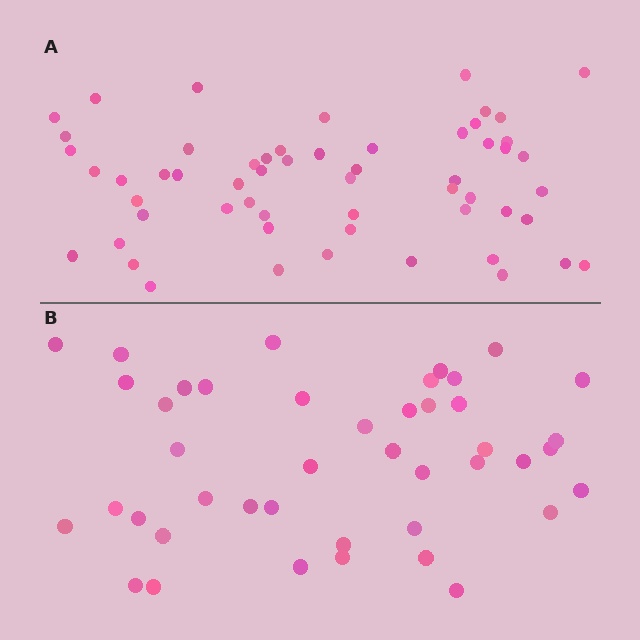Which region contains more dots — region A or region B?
Region A (the top region) has more dots.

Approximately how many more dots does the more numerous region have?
Region A has approximately 15 more dots than region B.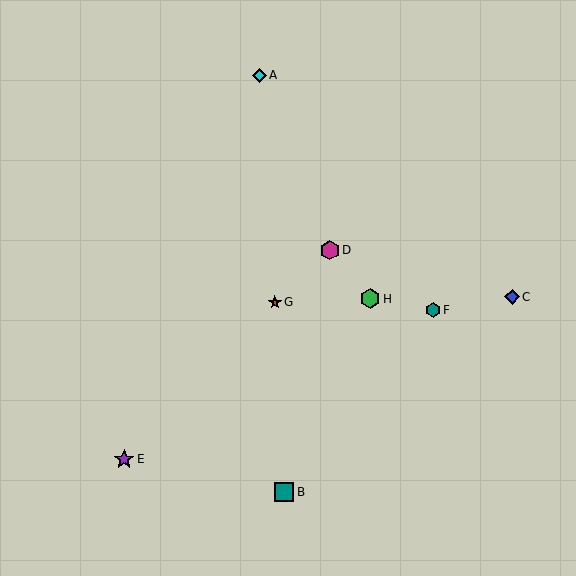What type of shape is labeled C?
Shape C is a blue diamond.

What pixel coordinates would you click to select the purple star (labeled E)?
Click at (124, 459) to select the purple star E.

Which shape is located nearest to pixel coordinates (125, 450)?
The purple star (labeled E) at (124, 459) is nearest to that location.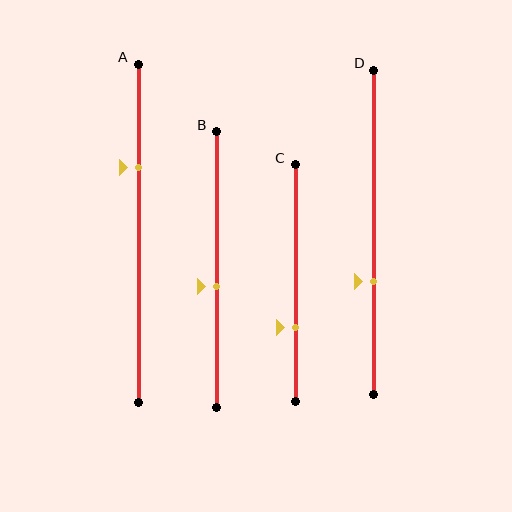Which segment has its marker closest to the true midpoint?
Segment B has its marker closest to the true midpoint.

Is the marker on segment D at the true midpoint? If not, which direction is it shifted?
No, the marker on segment D is shifted downward by about 15% of the segment length.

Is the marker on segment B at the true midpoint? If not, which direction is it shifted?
No, the marker on segment B is shifted downward by about 6% of the segment length.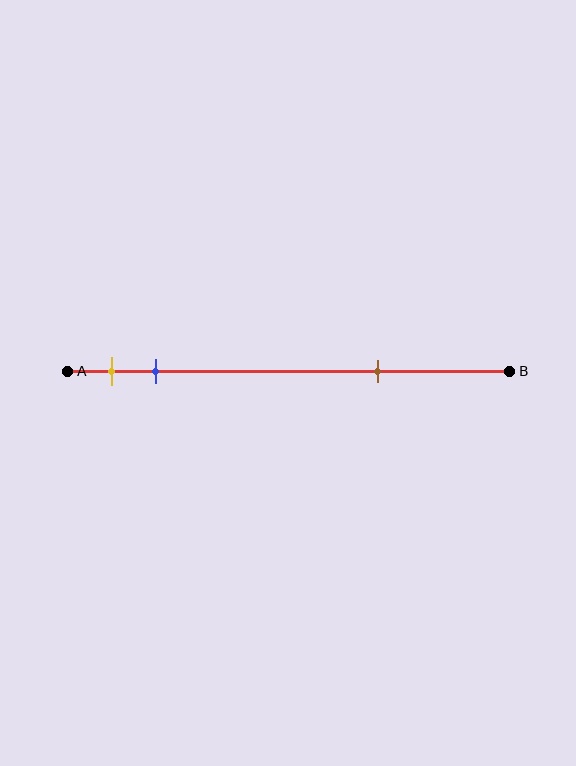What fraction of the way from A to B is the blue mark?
The blue mark is approximately 20% (0.2) of the way from A to B.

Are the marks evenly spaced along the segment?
No, the marks are not evenly spaced.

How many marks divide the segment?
There are 3 marks dividing the segment.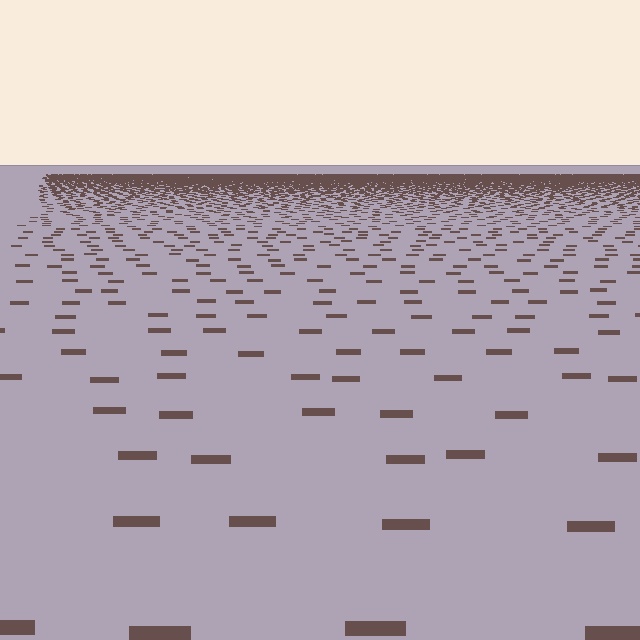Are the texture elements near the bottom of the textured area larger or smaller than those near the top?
Larger. Near the bottom, elements are closer to the viewer and appear at a bigger on-screen size.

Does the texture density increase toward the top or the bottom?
Density increases toward the top.